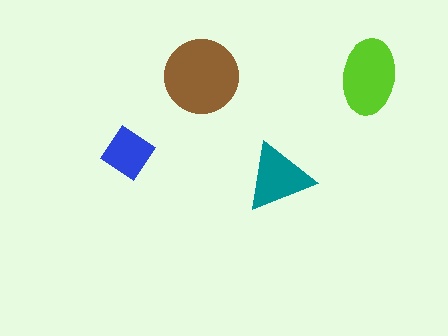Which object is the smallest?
The blue diamond.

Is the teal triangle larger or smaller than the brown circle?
Smaller.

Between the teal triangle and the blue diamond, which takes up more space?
The teal triangle.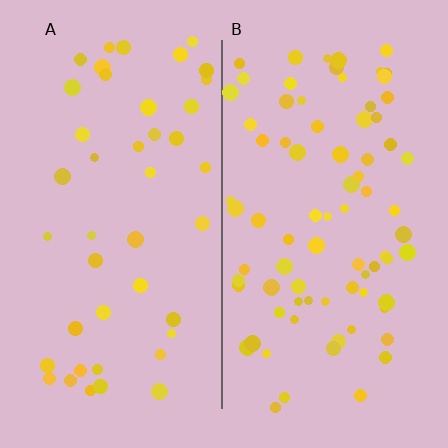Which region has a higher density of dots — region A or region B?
B (the right).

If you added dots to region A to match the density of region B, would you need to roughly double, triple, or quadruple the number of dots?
Approximately double.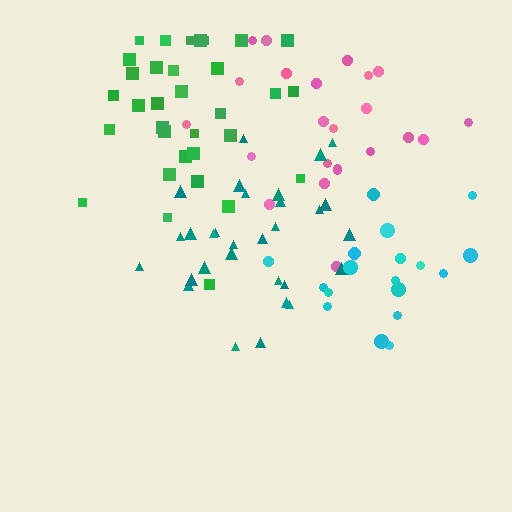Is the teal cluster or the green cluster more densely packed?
Teal.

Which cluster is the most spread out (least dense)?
Pink.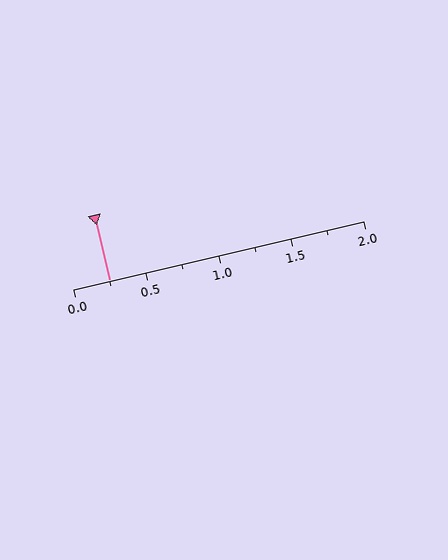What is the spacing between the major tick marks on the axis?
The major ticks are spaced 0.5 apart.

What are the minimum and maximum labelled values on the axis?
The axis runs from 0.0 to 2.0.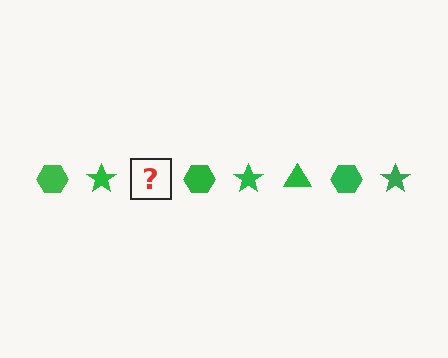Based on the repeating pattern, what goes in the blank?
The blank should be a green triangle.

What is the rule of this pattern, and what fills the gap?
The rule is that the pattern cycles through hexagon, star, triangle shapes in green. The gap should be filled with a green triangle.